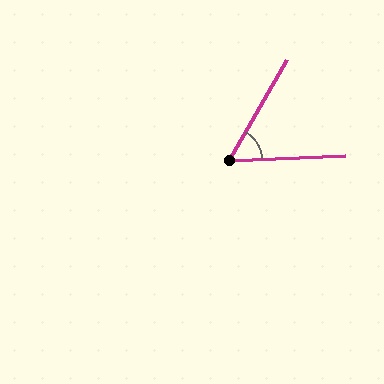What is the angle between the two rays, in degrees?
Approximately 58 degrees.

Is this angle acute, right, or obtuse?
It is acute.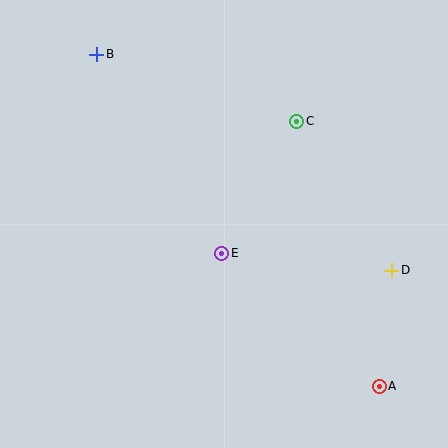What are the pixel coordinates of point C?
Point C is at (297, 121).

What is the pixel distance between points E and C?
The distance between E and C is 152 pixels.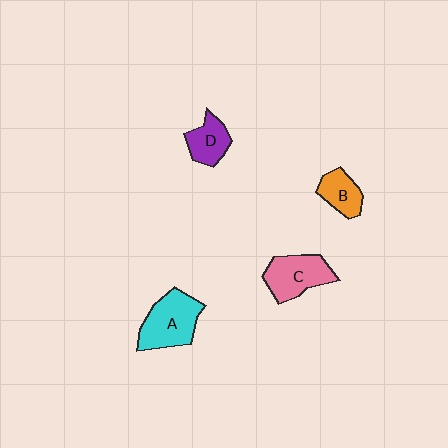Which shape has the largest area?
Shape A (cyan).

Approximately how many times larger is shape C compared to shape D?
Approximately 1.5 times.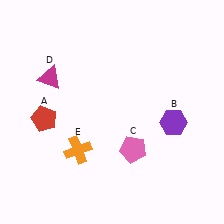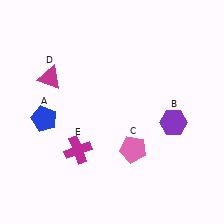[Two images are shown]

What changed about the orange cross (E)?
In Image 1, E is orange. In Image 2, it changed to magenta.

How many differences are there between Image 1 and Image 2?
There are 2 differences between the two images.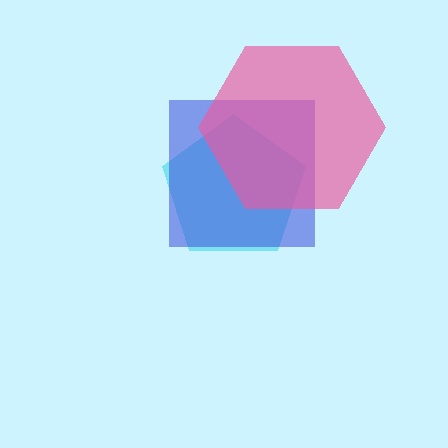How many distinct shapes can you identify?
There are 3 distinct shapes: a cyan pentagon, a blue square, a pink hexagon.